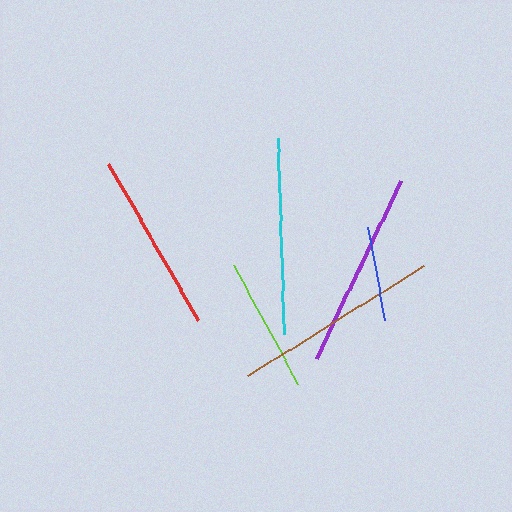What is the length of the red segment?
The red segment is approximately 181 pixels long.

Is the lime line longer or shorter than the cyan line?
The cyan line is longer than the lime line.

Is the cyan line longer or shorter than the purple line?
The cyan line is longer than the purple line.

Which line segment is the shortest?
The blue line is the shortest at approximately 95 pixels.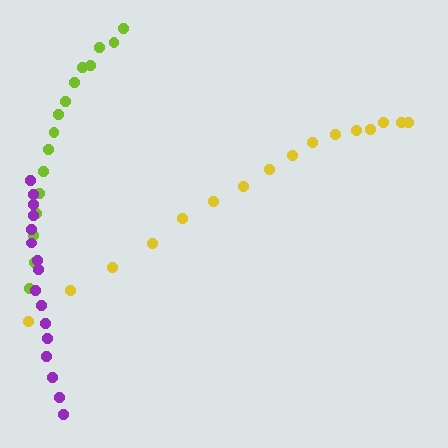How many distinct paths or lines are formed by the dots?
There are 3 distinct paths.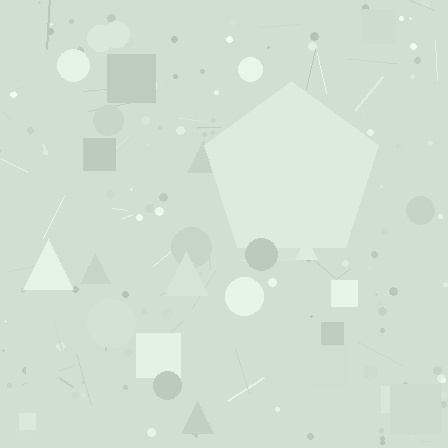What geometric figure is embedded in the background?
A pentagon is embedded in the background.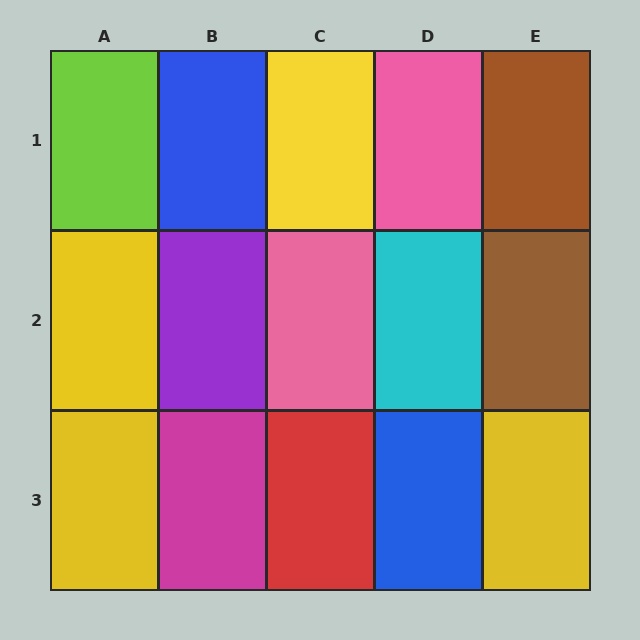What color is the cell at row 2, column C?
Pink.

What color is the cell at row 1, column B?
Blue.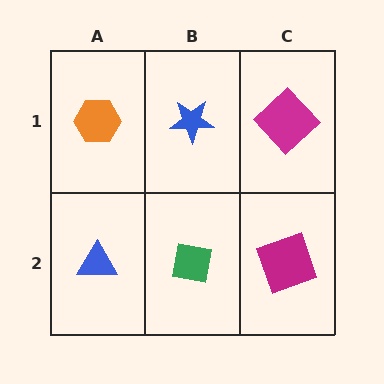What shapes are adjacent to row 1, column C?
A magenta square (row 2, column C), a blue star (row 1, column B).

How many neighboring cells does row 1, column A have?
2.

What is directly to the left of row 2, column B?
A blue triangle.